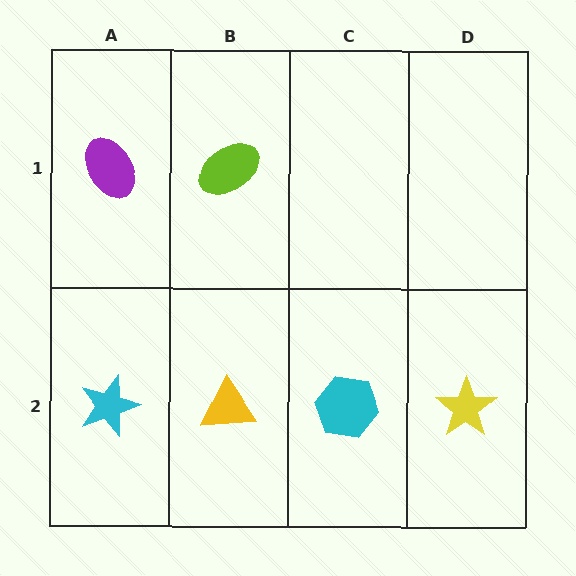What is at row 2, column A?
A cyan star.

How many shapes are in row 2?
4 shapes.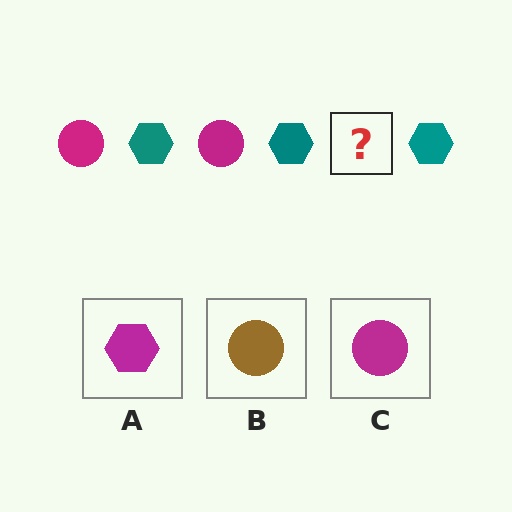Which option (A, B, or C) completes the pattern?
C.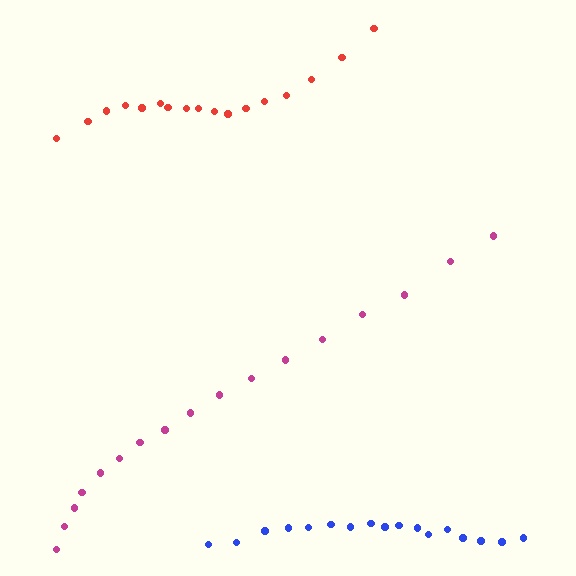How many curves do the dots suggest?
There are 3 distinct paths.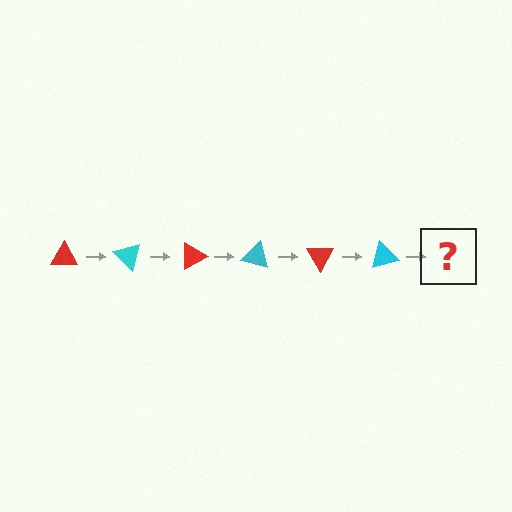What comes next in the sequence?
The next element should be a red triangle, rotated 270 degrees from the start.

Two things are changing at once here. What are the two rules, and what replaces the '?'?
The two rules are that it rotates 45 degrees each step and the color cycles through red and cyan. The '?' should be a red triangle, rotated 270 degrees from the start.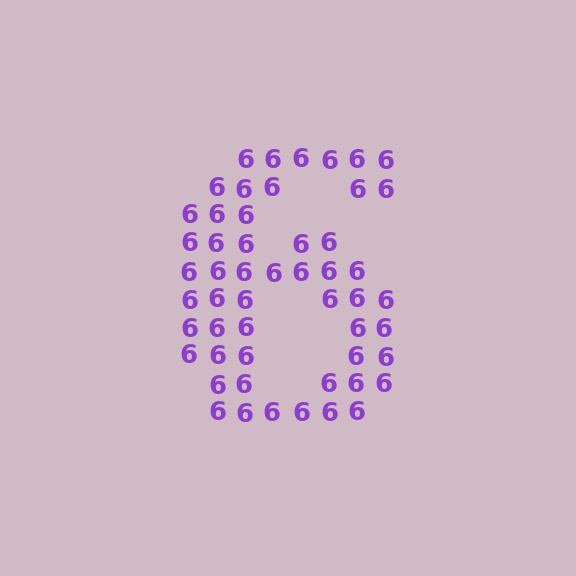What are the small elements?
The small elements are digit 6's.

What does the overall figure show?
The overall figure shows the digit 6.